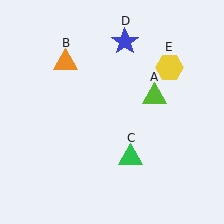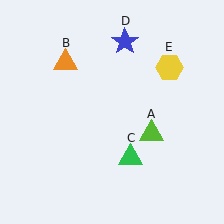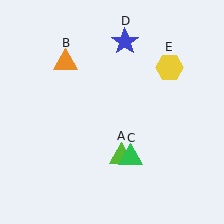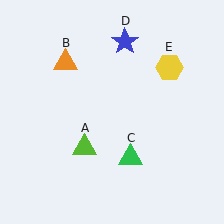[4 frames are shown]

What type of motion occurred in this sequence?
The lime triangle (object A) rotated clockwise around the center of the scene.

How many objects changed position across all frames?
1 object changed position: lime triangle (object A).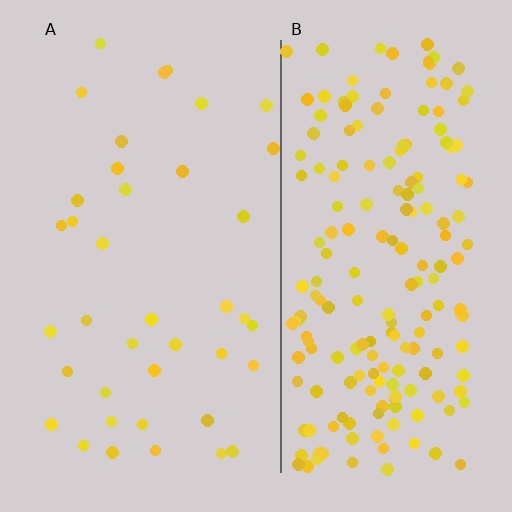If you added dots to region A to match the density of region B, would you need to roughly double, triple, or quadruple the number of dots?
Approximately quadruple.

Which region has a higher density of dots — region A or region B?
B (the right).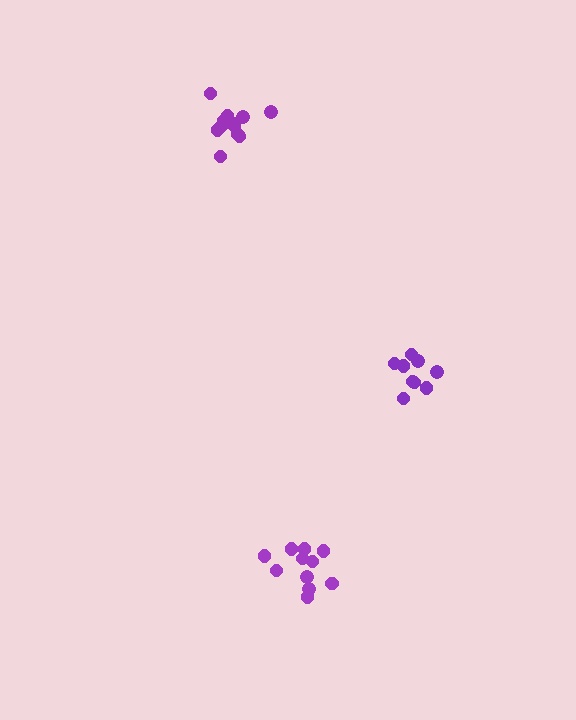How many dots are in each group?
Group 1: 12 dots, Group 2: 11 dots, Group 3: 9 dots (32 total).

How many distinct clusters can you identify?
There are 3 distinct clusters.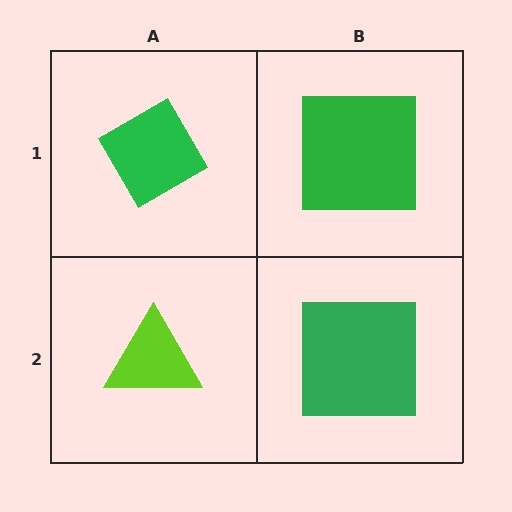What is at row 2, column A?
A lime triangle.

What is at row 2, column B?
A green square.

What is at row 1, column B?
A green square.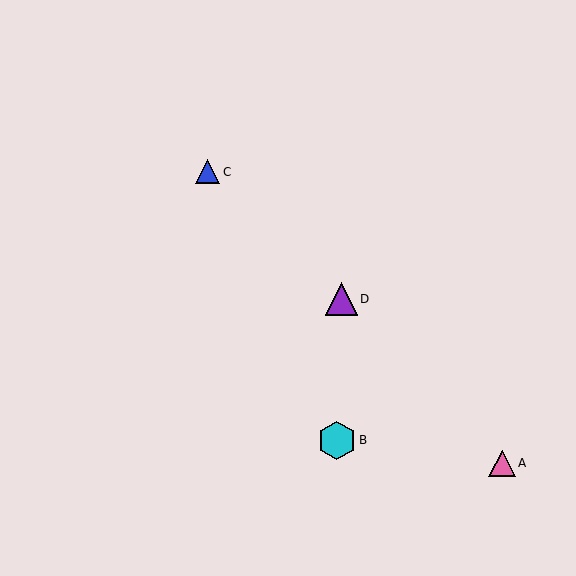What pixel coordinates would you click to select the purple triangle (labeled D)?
Click at (341, 299) to select the purple triangle D.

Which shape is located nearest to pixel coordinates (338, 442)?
The cyan hexagon (labeled B) at (337, 440) is nearest to that location.